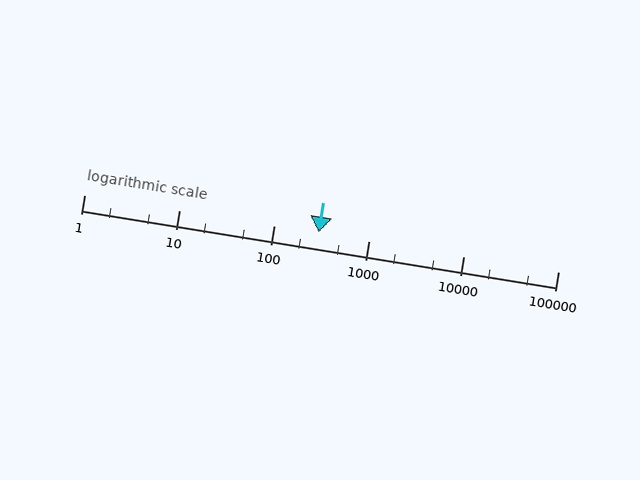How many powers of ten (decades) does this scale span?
The scale spans 5 decades, from 1 to 100000.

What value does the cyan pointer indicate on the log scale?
The pointer indicates approximately 300.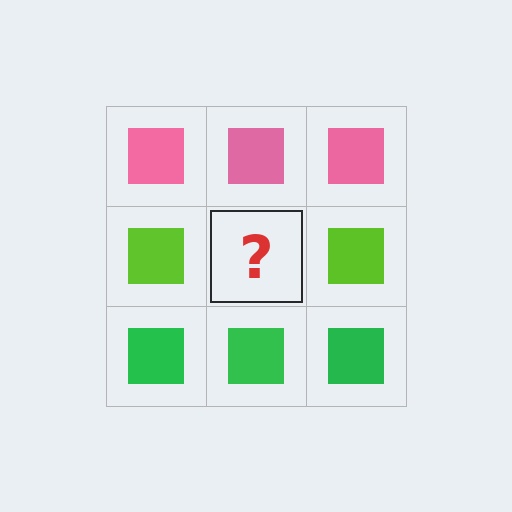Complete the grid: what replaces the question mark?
The question mark should be replaced with a lime square.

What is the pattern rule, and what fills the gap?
The rule is that each row has a consistent color. The gap should be filled with a lime square.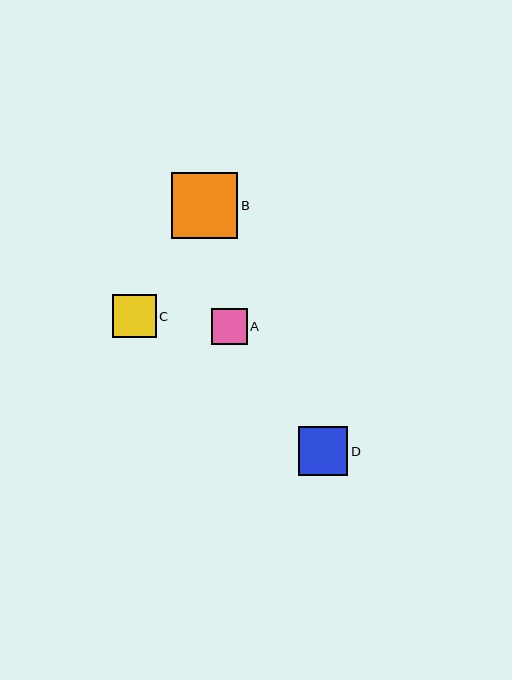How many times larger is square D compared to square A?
Square D is approximately 1.4 times the size of square A.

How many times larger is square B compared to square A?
Square B is approximately 1.8 times the size of square A.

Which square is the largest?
Square B is the largest with a size of approximately 66 pixels.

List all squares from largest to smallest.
From largest to smallest: B, D, C, A.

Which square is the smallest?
Square A is the smallest with a size of approximately 36 pixels.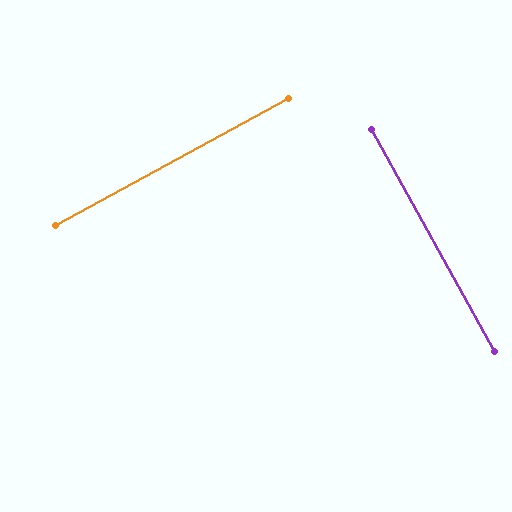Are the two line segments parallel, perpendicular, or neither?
Perpendicular — they meet at approximately 90°.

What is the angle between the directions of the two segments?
Approximately 90 degrees.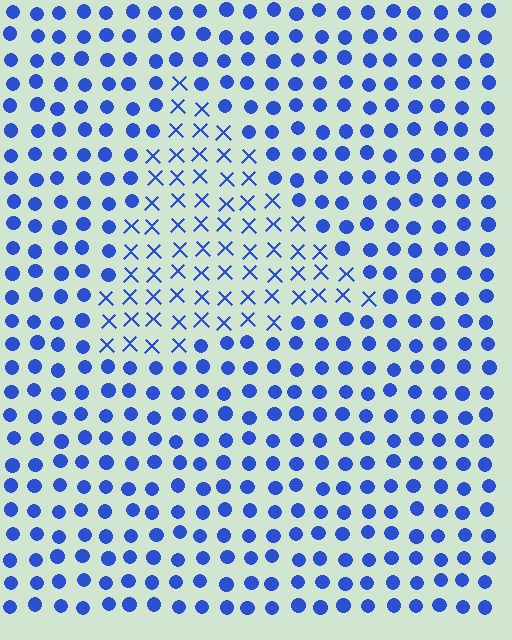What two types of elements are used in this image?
The image uses X marks inside the triangle region and circles outside it.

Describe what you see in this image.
The image is filled with small blue elements arranged in a uniform grid. A triangle-shaped region contains X marks, while the surrounding area contains circles. The boundary is defined purely by the change in element shape.